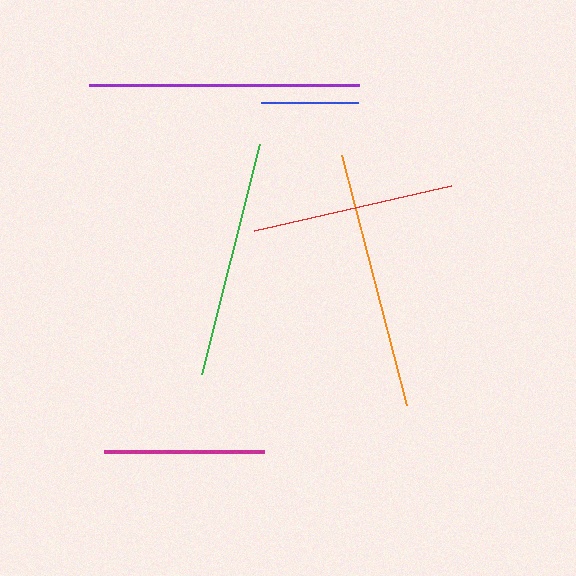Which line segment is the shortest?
The blue line is the shortest at approximately 97 pixels.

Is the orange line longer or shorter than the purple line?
The purple line is longer than the orange line.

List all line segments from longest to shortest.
From longest to shortest: purple, orange, green, red, magenta, blue.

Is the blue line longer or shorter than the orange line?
The orange line is longer than the blue line.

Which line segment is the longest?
The purple line is the longest at approximately 269 pixels.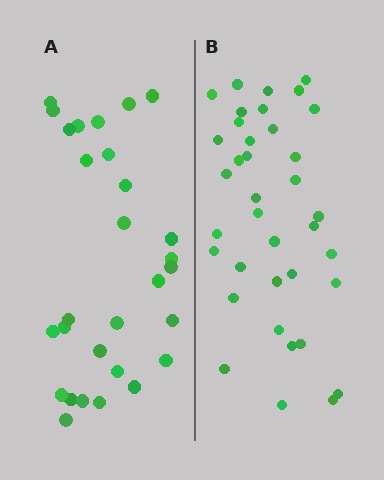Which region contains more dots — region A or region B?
Region B (the right region) has more dots.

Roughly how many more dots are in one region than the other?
Region B has roughly 8 or so more dots than region A.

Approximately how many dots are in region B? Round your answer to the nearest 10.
About 40 dots. (The exact count is 37, which rounds to 40.)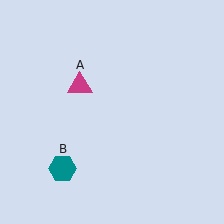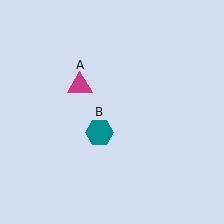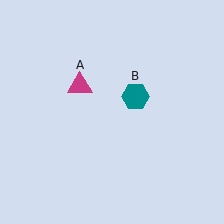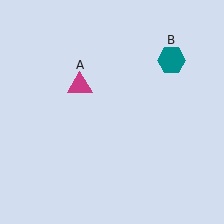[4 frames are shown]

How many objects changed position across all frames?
1 object changed position: teal hexagon (object B).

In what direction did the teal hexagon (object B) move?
The teal hexagon (object B) moved up and to the right.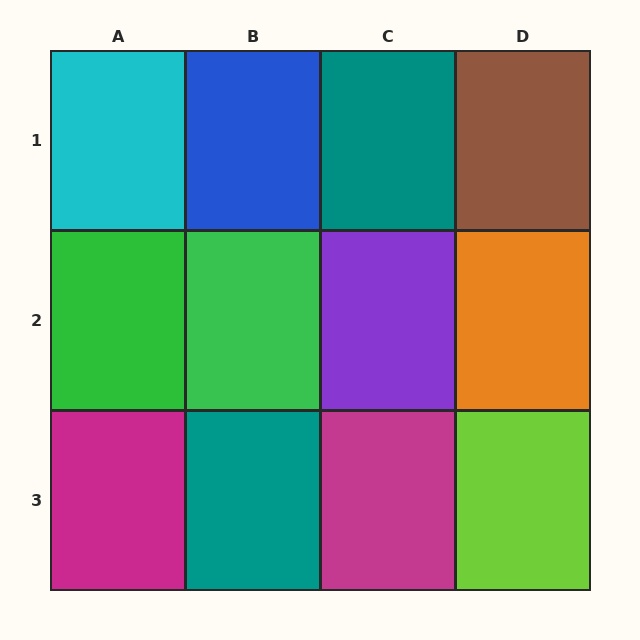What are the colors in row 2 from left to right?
Green, green, purple, orange.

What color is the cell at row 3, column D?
Lime.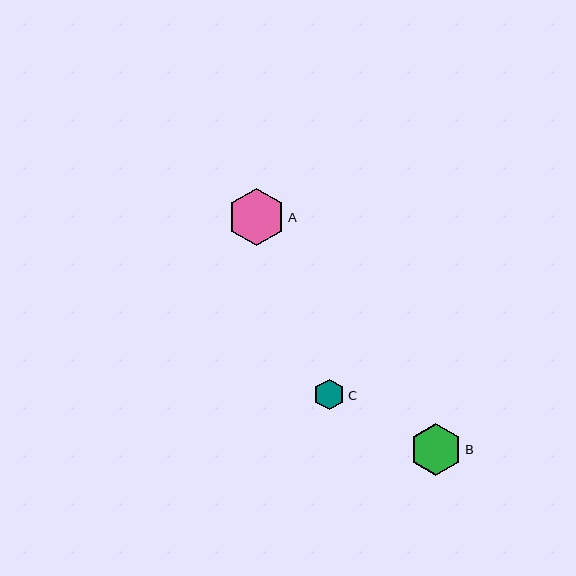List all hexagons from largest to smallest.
From largest to smallest: A, B, C.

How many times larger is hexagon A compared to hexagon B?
Hexagon A is approximately 1.1 times the size of hexagon B.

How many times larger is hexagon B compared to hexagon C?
Hexagon B is approximately 1.7 times the size of hexagon C.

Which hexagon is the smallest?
Hexagon C is the smallest with a size of approximately 31 pixels.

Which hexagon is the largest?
Hexagon A is the largest with a size of approximately 58 pixels.